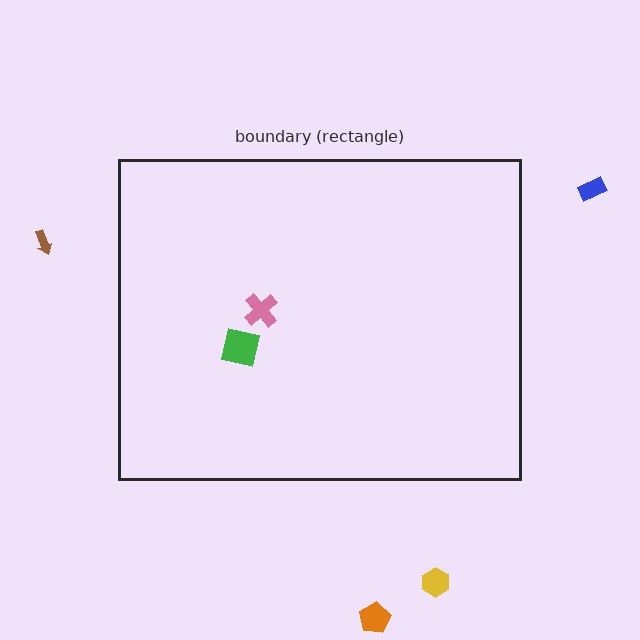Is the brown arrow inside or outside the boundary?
Outside.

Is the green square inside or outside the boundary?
Inside.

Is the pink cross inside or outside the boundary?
Inside.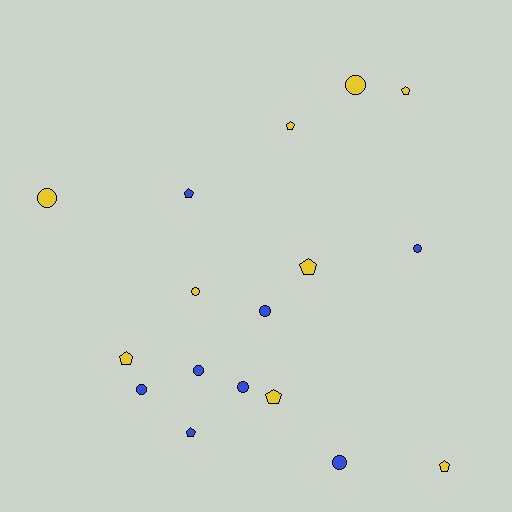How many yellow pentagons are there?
There are 6 yellow pentagons.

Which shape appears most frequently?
Circle, with 9 objects.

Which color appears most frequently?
Yellow, with 9 objects.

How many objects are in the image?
There are 17 objects.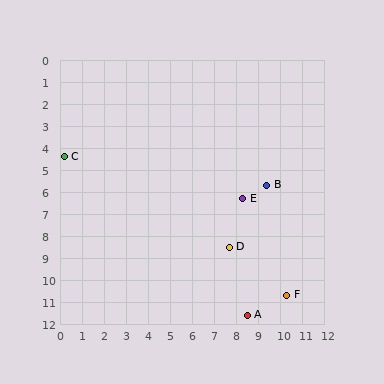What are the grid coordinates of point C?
Point C is at approximately (0.2, 4.4).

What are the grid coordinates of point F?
Point F is at approximately (10.3, 10.7).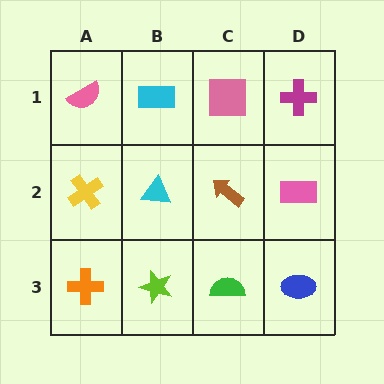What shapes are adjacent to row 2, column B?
A cyan rectangle (row 1, column B), a lime star (row 3, column B), a yellow cross (row 2, column A), a brown arrow (row 2, column C).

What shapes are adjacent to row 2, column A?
A pink semicircle (row 1, column A), an orange cross (row 3, column A), a cyan triangle (row 2, column B).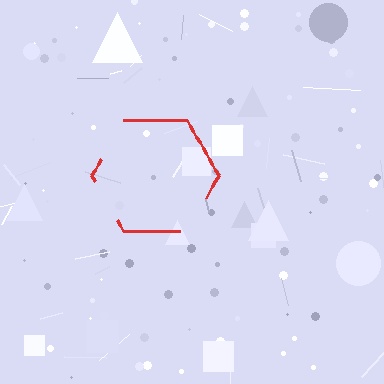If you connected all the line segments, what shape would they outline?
They would outline a hexagon.